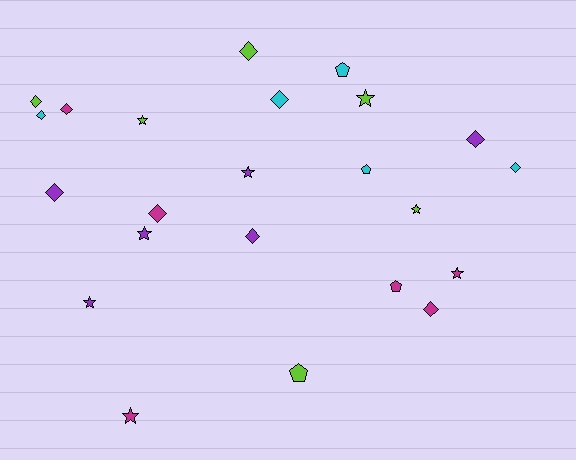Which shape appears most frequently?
Diamond, with 11 objects.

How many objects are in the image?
There are 23 objects.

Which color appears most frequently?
Lime, with 6 objects.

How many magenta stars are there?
There are 2 magenta stars.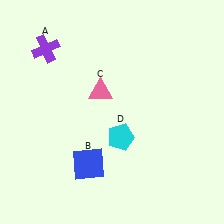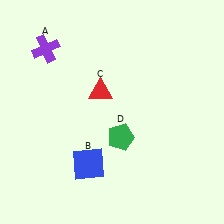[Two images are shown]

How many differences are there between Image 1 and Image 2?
There are 2 differences between the two images.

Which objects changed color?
C changed from pink to red. D changed from cyan to green.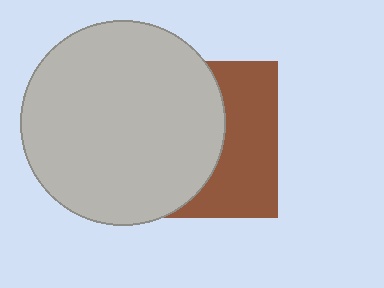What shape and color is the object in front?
The object in front is a light gray circle.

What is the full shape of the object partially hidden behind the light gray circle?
The partially hidden object is a brown square.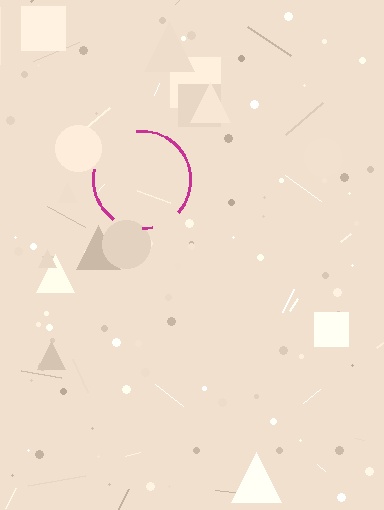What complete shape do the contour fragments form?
The contour fragments form a circle.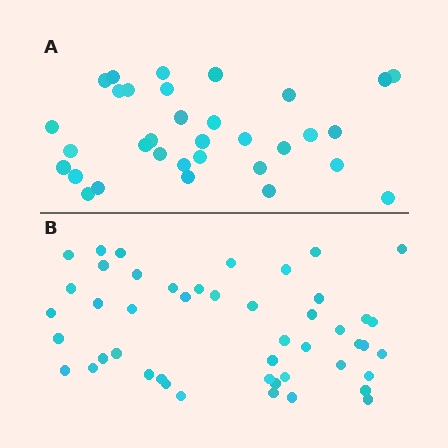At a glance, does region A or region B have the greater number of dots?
Region B (the bottom region) has more dots.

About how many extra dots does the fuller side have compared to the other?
Region B has approximately 15 more dots than region A.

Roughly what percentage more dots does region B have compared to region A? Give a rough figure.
About 40% more.